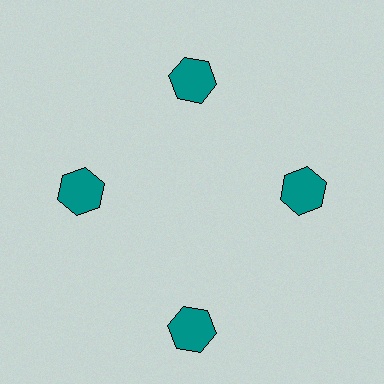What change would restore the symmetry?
The symmetry would be restored by moving it inward, back onto the ring so that all 4 hexagons sit at equal angles and equal distance from the center.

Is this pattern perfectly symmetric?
No. The 4 teal hexagons are arranged in a ring, but one element near the 6 o'clock position is pushed outward from the center, breaking the 4-fold rotational symmetry.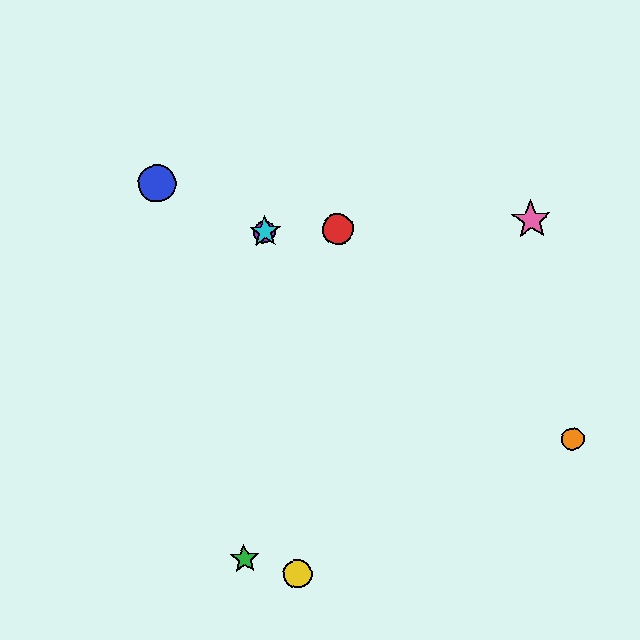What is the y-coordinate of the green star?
The green star is at y≈559.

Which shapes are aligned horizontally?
The red circle, the purple circle, the cyan star, the pink star are aligned horizontally.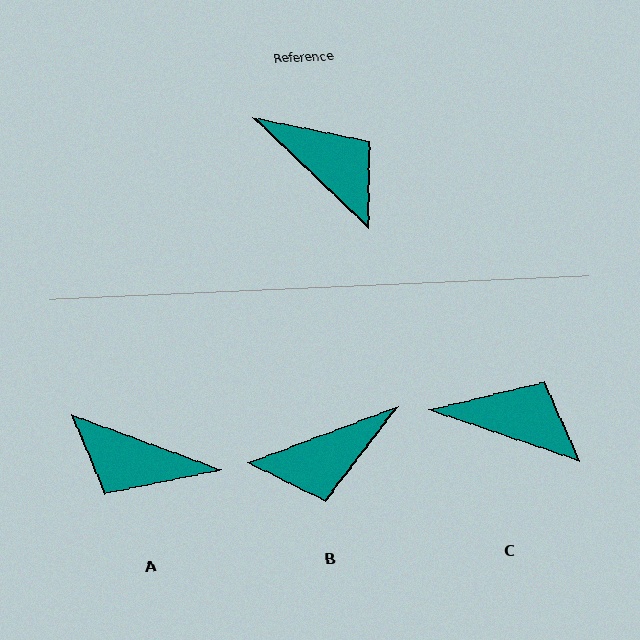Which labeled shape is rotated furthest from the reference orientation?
A, about 157 degrees away.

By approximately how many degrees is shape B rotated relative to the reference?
Approximately 116 degrees clockwise.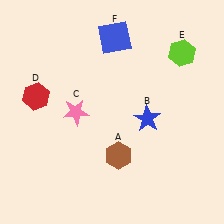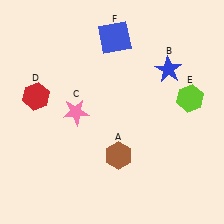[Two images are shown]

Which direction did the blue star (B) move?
The blue star (B) moved up.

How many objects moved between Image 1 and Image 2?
2 objects moved between the two images.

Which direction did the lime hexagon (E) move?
The lime hexagon (E) moved down.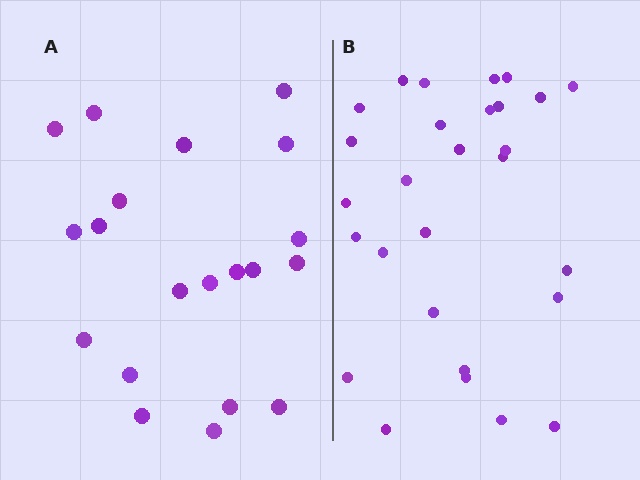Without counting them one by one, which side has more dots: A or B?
Region B (the right region) has more dots.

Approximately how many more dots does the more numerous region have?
Region B has roughly 8 or so more dots than region A.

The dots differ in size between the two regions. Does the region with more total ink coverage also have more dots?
No. Region A has more total ink coverage because its dots are larger, but region B actually contains more individual dots. Total area can be misleading — the number of items is what matters here.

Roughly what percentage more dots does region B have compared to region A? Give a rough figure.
About 40% more.